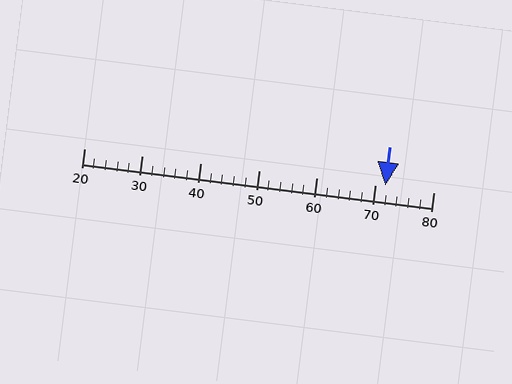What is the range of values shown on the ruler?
The ruler shows values from 20 to 80.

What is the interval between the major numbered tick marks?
The major tick marks are spaced 10 units apart.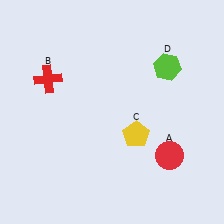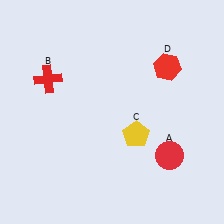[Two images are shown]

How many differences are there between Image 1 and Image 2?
There is 1 difference between the two images.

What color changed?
The hexagon (D) changed from lime in Image 1 to red in Image 2.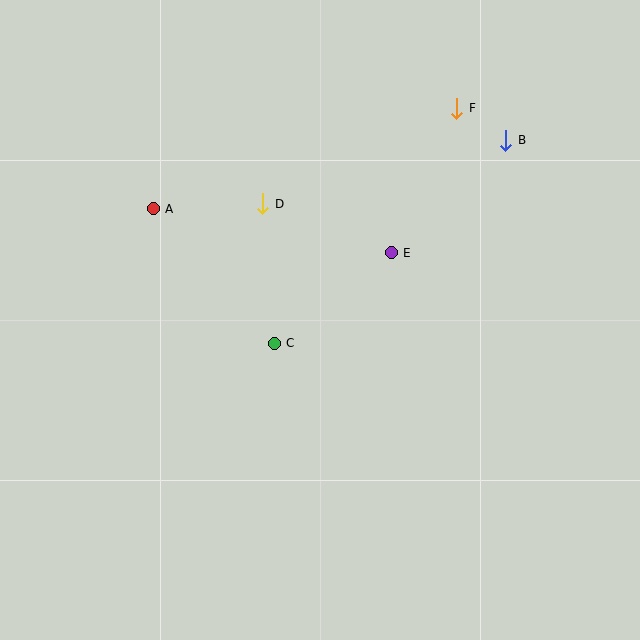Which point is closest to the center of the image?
Point C at (274, 343) is closest to the center.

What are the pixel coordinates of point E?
Point E is at (391, 253).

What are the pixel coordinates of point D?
Point D is at (263, 204).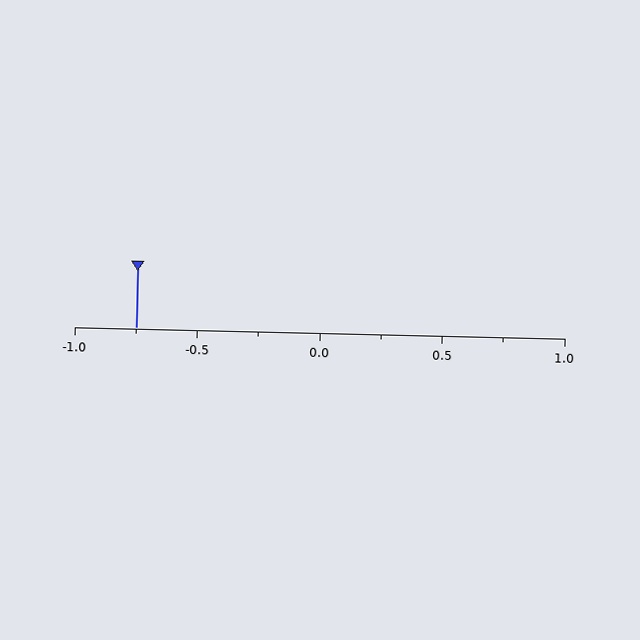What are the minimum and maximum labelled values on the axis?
The axis runs from -1.0 to 1.0.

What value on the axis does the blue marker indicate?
The marker indicates approximately -0.75.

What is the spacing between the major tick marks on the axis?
The major ticks are spaced 0.5 apart.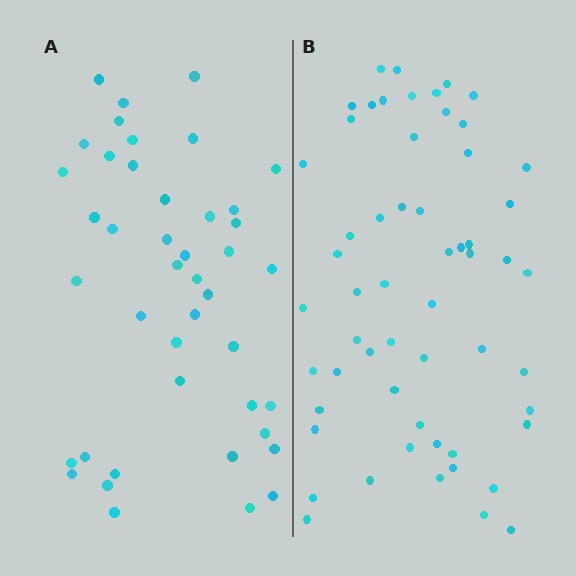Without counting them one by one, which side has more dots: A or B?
Region B (the right region) has more dots.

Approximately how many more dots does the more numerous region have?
Region B has approximately 15 more dots than region A.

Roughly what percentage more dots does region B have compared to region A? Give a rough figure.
About 35% more.